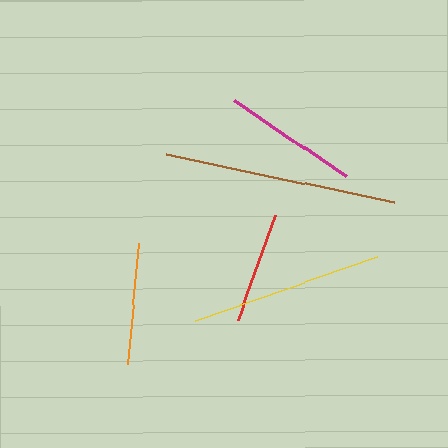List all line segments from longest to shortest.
From longest to shortest: brown, yellow, magenta, orange, red.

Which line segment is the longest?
The brown line is the longest at approximately 233 pixels.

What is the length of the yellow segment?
The yellow segment is approximately 194 pixels long.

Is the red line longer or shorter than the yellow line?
The yellow line is longer than the red line.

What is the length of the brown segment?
The brown segment is approximately 233 pixels long.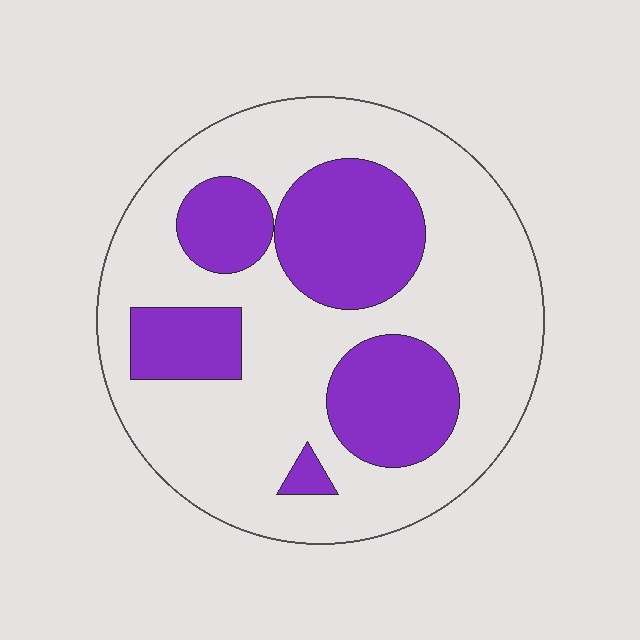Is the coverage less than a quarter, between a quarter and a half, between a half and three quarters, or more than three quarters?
Between a quarter and a half.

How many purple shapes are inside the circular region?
5.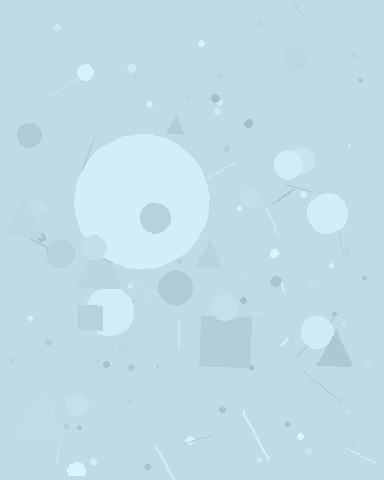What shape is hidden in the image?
A circle is hidden in the image.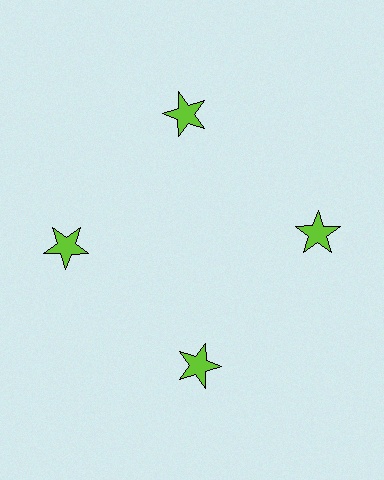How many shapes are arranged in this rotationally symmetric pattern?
There are 4 shapes, arranged in 4 groups of 1.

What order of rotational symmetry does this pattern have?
This pattern has 4-fold rotational symmetry.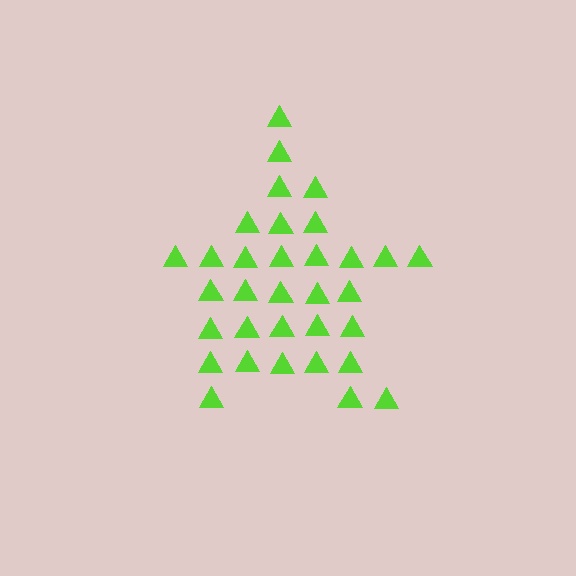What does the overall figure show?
The overall figure shows a star.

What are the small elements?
The small elements are triangles.